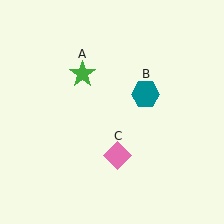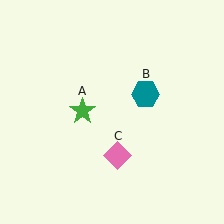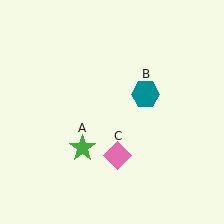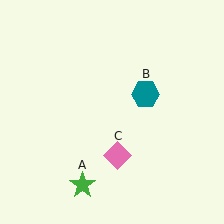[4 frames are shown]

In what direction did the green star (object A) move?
The green star (object A) moved down.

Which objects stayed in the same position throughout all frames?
Teal hexagon (object B) and pink diamond (object C) remained stationary.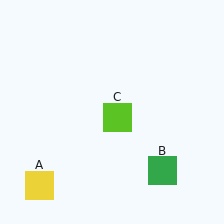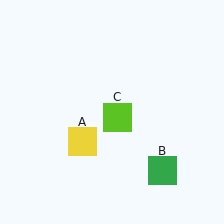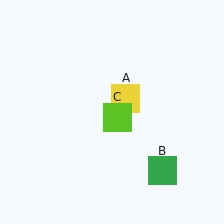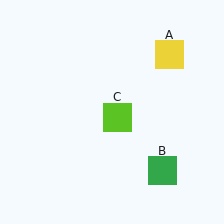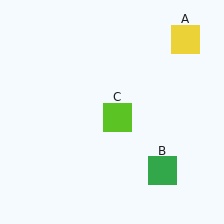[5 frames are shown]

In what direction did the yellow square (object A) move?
The yellow square (object A) moved up and to the right.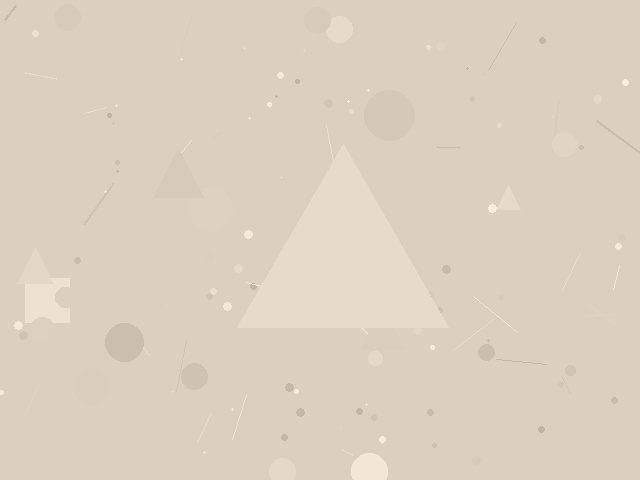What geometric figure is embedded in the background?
A triangle is embedded in the background.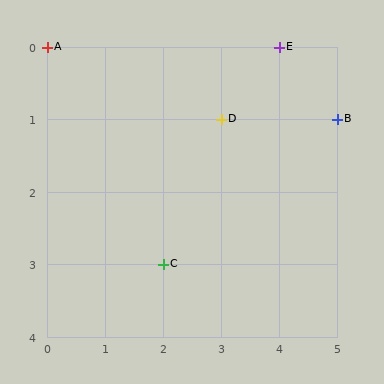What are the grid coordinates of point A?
Point A is at grid coordinates (0, 0).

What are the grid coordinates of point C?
Point C is at grid coordinates (2, 3).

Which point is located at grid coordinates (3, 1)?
Point D is at (3, 1).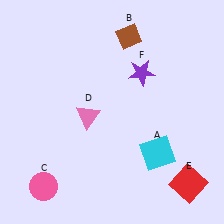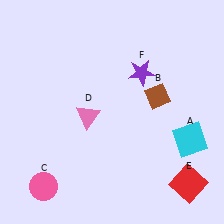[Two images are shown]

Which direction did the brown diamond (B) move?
The brown diamond (B) moved down.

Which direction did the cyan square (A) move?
The cyan square (A) moved right.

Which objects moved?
The objects that moved are: the cyan square (A), the brown diamond (B).